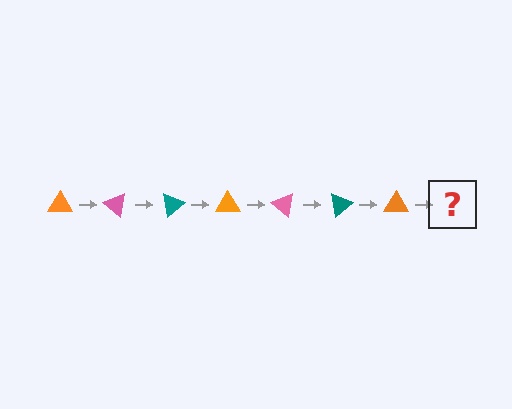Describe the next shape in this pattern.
It should be a pink triangle, rotated 280 degrees from the start.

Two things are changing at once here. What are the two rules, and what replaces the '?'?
The two rules are that it rotates 40 degrees each step and the color cycles through orange, pink, and teal. The '?' should be a pink triangle, rotated 280 degrees from the start.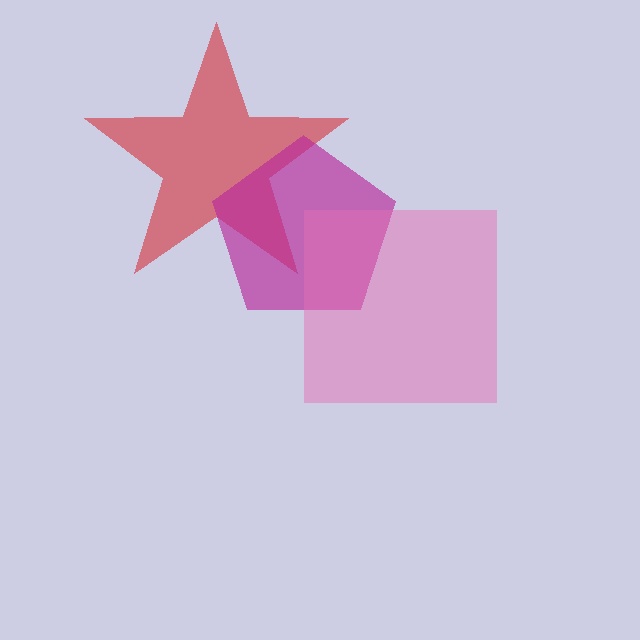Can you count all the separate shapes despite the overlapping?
Yes, there are 3 separate shapes.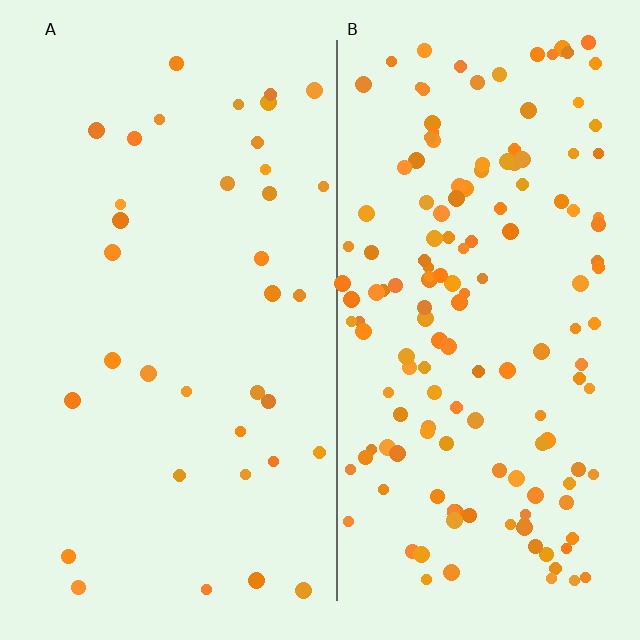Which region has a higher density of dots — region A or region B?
B (the right).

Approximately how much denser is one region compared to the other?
Approximately 4.2× — region B over region A.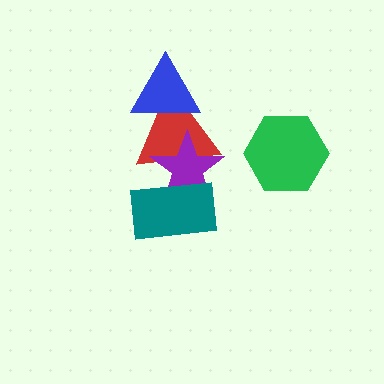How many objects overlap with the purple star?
2 objects overlap with the purple star.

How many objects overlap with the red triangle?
3 objects overlap with the red triangle.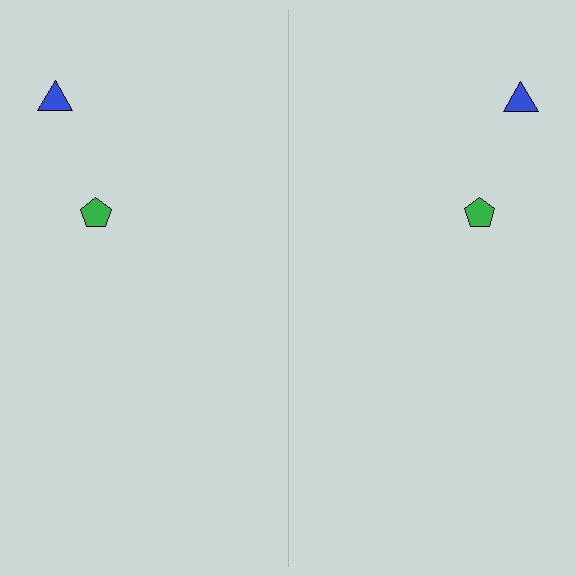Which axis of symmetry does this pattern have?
The pattern has a vertical axis of symmetry running through the center of the image.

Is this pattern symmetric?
Yes, this pattern has bilateral (reflection) symmetry.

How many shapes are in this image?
There are 4 shapes in this image.